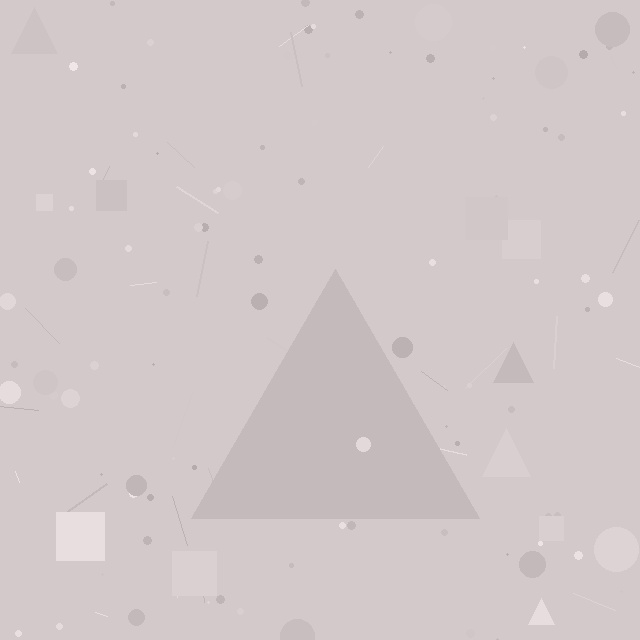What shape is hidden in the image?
A triangle is hidden in the image.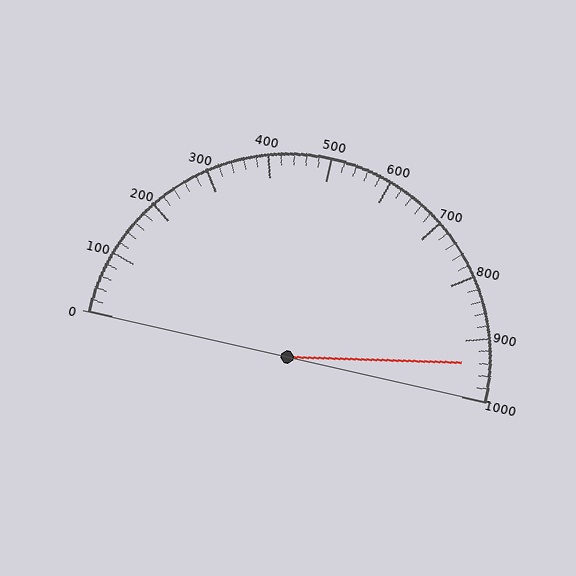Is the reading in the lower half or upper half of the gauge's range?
The reading is in the upper half of the range (0 to 1000).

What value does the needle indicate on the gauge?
The needle indicates approximately 940.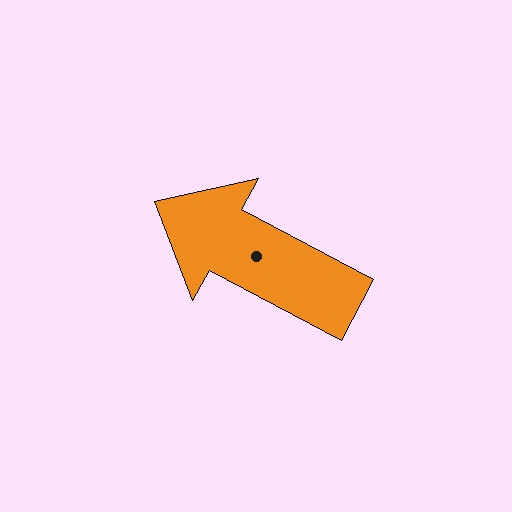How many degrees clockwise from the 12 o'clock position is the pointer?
Approximately 298 degrees.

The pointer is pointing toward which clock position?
Roughly 10 o'clock.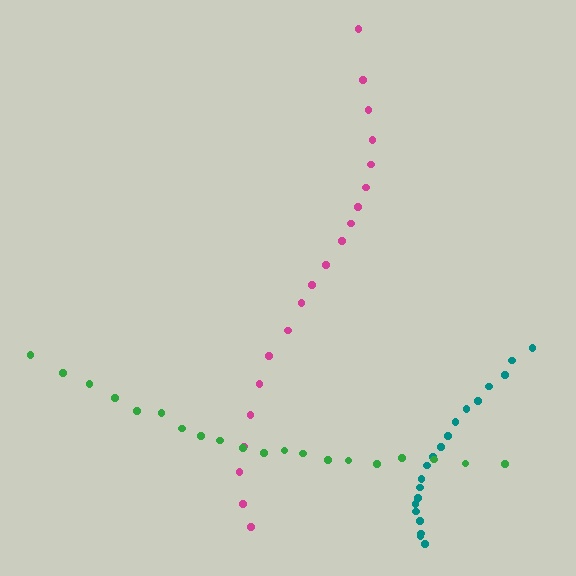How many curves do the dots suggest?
There are 3 distinct paths.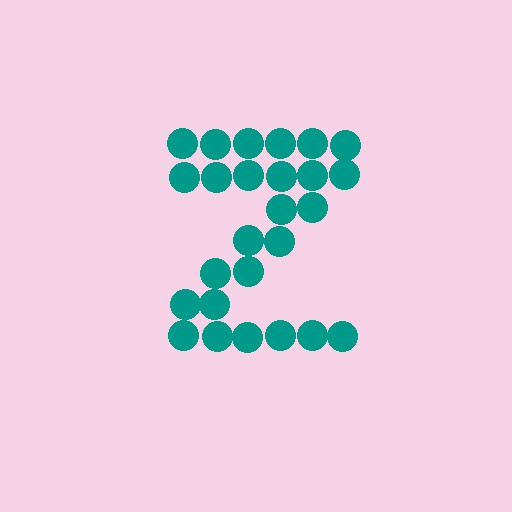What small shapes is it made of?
It is made of small circles.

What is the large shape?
The large shape is the letter Z.